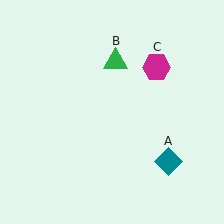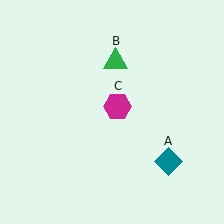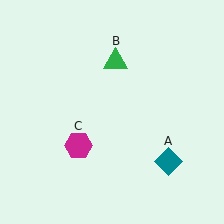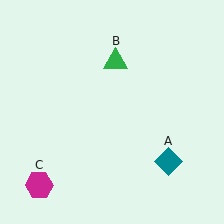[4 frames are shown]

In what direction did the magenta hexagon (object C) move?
The magenta hexagon (object C) moved down and to the left.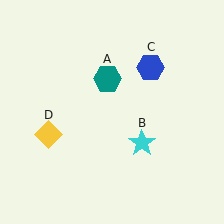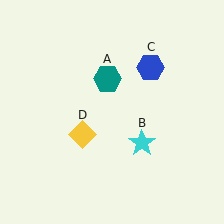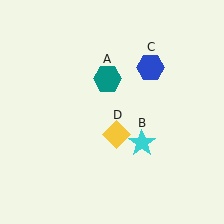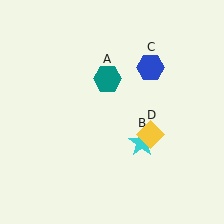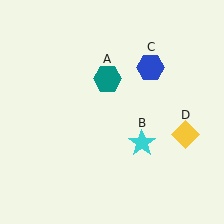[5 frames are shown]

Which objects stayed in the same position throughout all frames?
Teal hexagon (object A) and cyan star (object B) and blue hexagon (object C) remained stationary.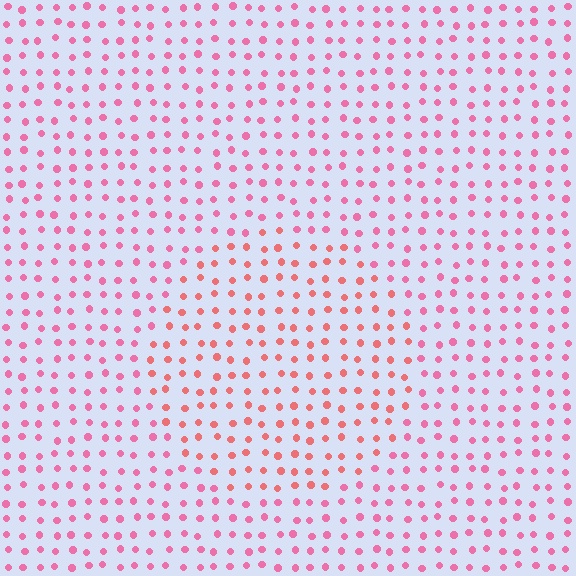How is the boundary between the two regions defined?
The boundary is defined purely by a slight shift in hue (about 25 degrees). Spacing, size, and orientation are identical on both sides.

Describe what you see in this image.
The image is filled with small pink elements in a uniform arrangement. A circle-shaped region is visible where the elements are tinted to a slightly different hue, forming a subtle color boundary.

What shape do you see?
I see a circle.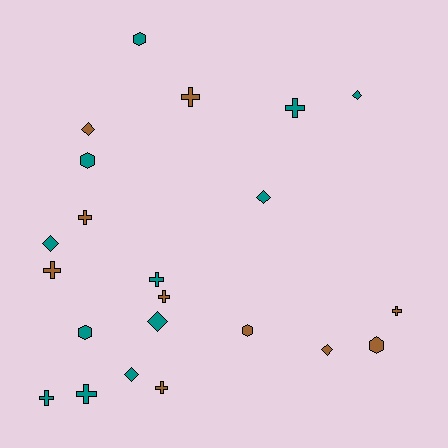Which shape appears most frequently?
Cross, with 10 objects.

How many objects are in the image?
There are 22 objects.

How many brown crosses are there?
There are 6 brown crosses.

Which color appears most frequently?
Teal, with 12 objects.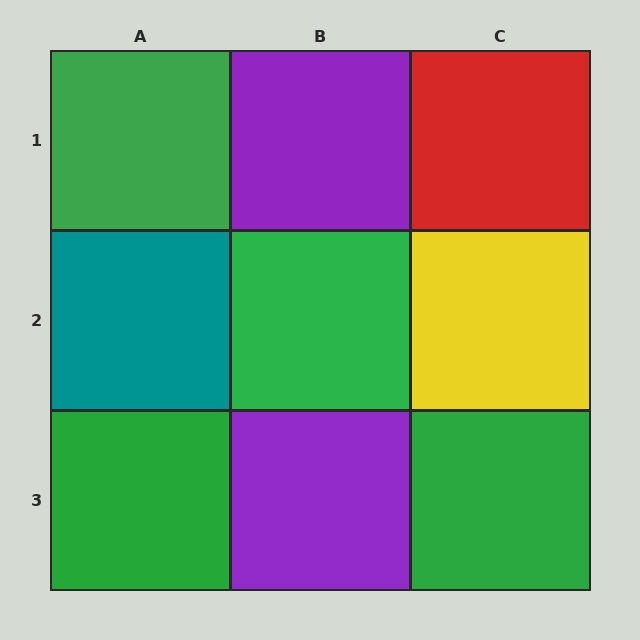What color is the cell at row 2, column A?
Teal.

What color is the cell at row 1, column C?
Red.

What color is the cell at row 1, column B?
Purple.